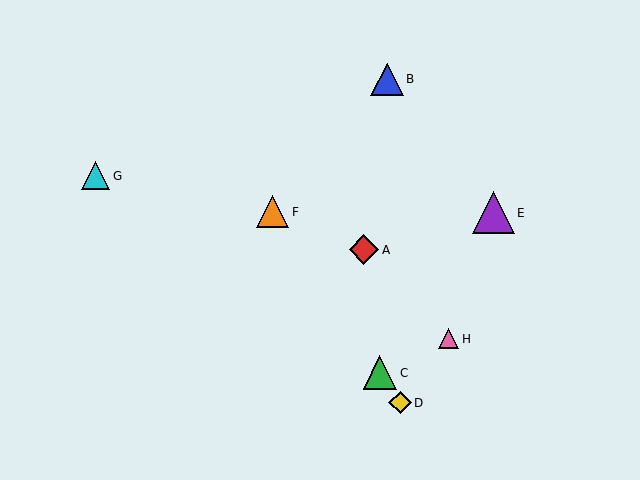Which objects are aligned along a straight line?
Objects C, D, F are aligned along a straight line.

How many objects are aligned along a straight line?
3 objects (C, D, F) are aligned along a straight line.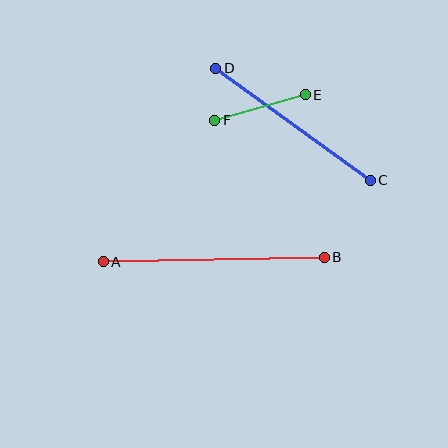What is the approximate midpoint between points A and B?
The midpoint is at approximately (214, 260) pixels.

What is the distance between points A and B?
The distance is approximately 221 pixels.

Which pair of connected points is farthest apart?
Points A and B are farthest apart.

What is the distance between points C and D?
The distance is approximately 191 pixels.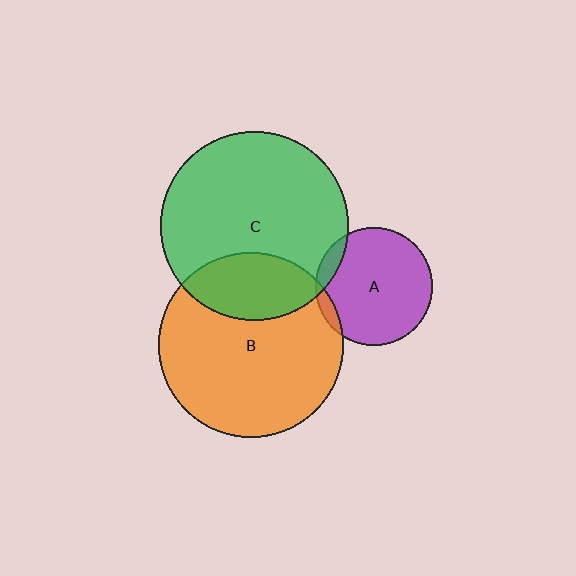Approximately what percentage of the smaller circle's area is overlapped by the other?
Approximately 10%.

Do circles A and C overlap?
Yes.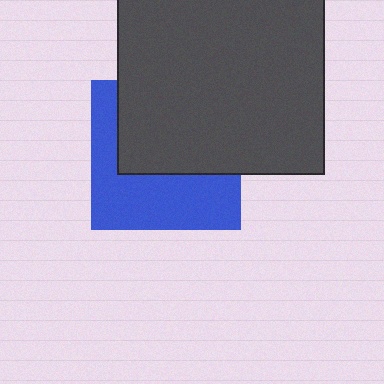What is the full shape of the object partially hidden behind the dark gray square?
The partially hidden object is a blue square.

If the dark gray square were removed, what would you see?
You would see the complete blue square.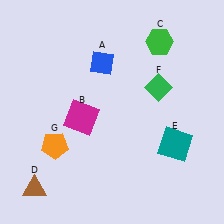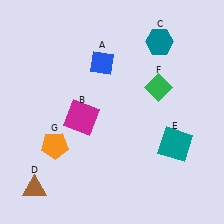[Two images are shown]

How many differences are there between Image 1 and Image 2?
There is 1 difference between the two images.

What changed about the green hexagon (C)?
In Image 1, C is green. In Image 2, it changed to teal.